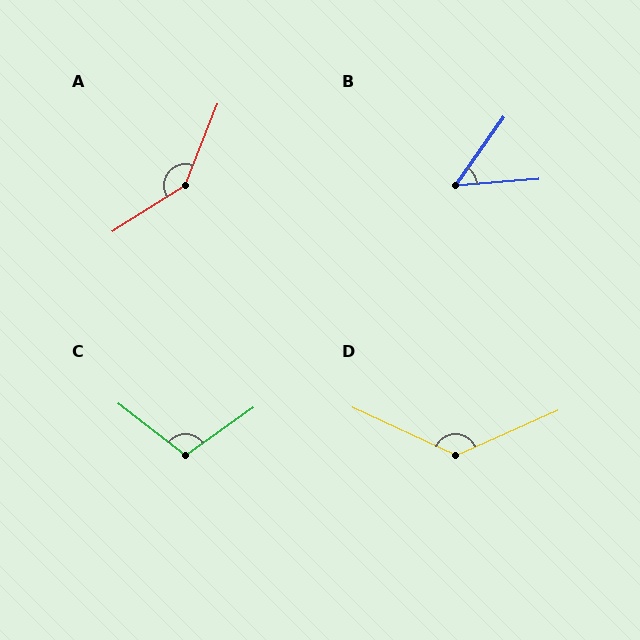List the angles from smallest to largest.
B (50°), C (106°), D (131°), A (144°).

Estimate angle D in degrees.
Approximately 131 degrees.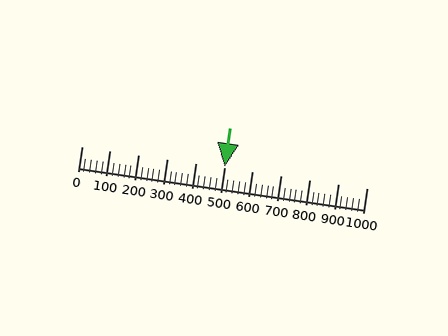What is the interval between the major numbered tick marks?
The major tick marks are spaced 100 units apart.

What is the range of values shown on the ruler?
The ruler shows values from 0 to 1000.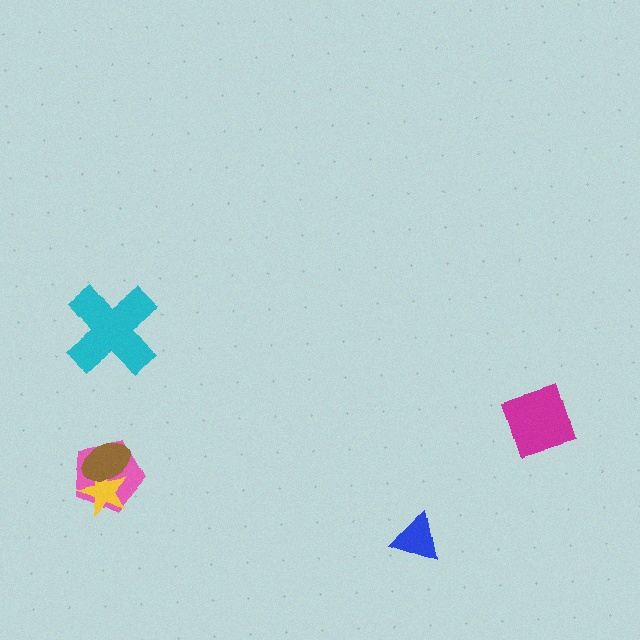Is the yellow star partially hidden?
Yes, it is partially covered by another shape.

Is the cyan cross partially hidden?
No, no other shape covers it.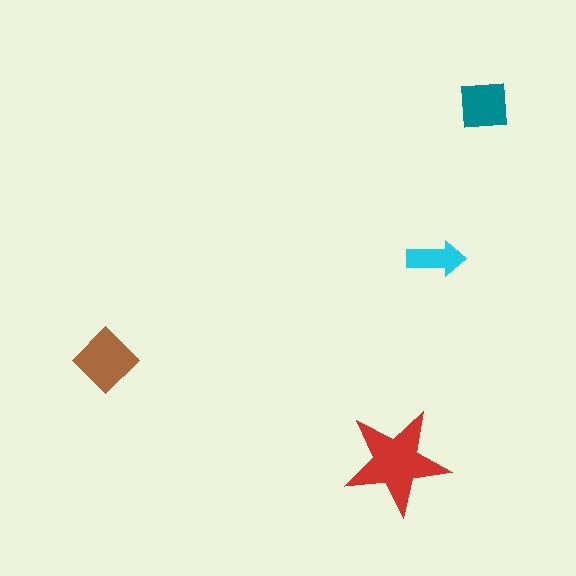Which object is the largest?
The red star.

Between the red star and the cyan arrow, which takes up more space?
The red star.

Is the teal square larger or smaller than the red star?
Smaller.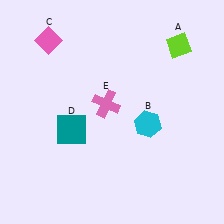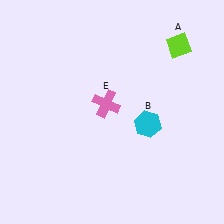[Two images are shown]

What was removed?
The teal square (D), the pink diamond (C) were removed in Image 2.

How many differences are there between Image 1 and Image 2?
There are 2 differences between the two images.